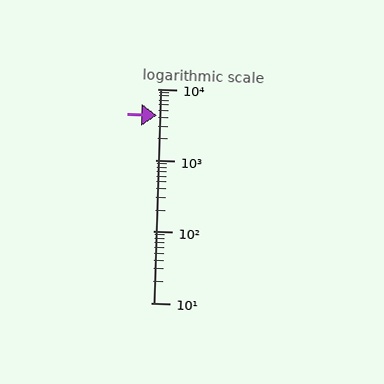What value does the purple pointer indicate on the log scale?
The pointer indicates approximately 4300.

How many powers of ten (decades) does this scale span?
The scale spans 3 decades, from 10 to 10000.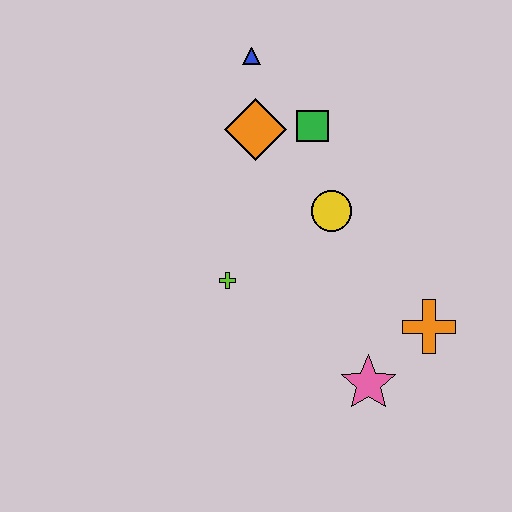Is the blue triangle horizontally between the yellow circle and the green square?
No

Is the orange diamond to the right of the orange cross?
No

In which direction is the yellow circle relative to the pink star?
The yellow circle is above the pink star.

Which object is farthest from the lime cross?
The blue triangle is farthest from the lime cross.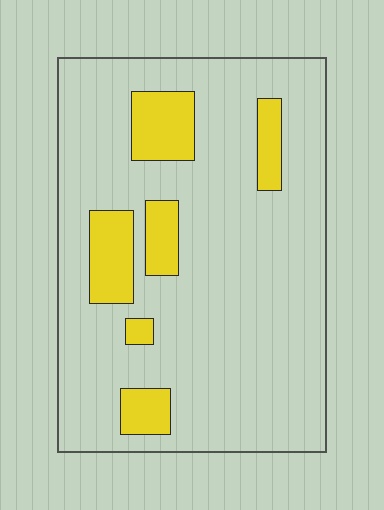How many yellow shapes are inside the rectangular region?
6.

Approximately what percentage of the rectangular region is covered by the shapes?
Approximately 15%.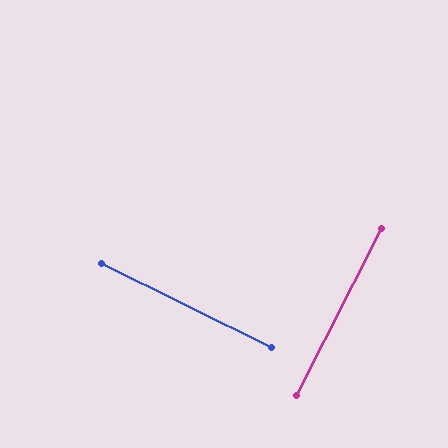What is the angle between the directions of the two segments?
Approximately 89 degrees.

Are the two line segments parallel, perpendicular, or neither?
Perpendicular — they meet at approximately 89°.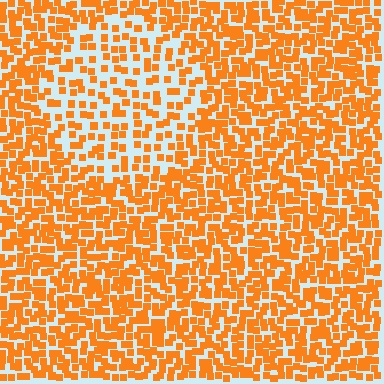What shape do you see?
I see a circle.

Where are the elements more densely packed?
The elements are more densely packed outside the circle boundary.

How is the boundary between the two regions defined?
The boundary is defined by a change in element density (approximately 1.9x ratio). All elements are the same color, size, and shape.